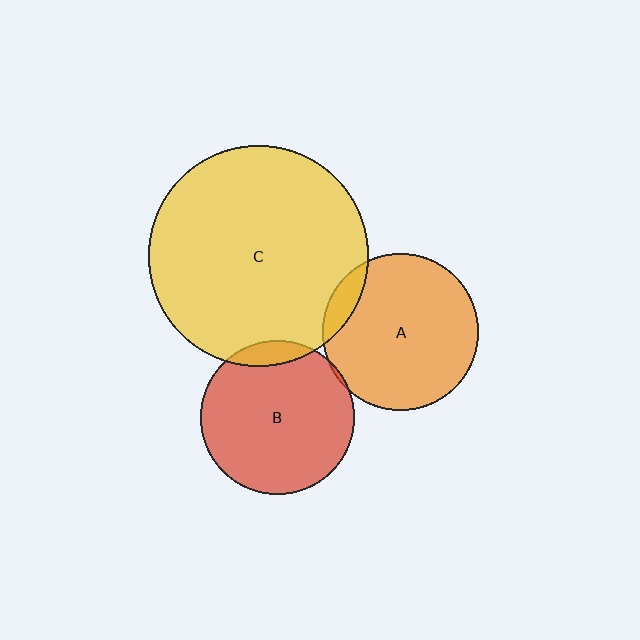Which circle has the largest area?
Circle C (yellow).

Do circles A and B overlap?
Yes.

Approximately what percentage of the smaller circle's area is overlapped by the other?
Approximately 5%.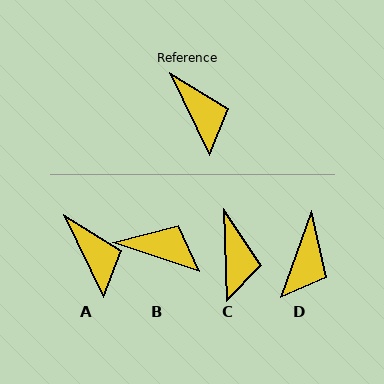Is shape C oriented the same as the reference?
No, it is off by about 24 degrees.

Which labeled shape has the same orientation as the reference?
A.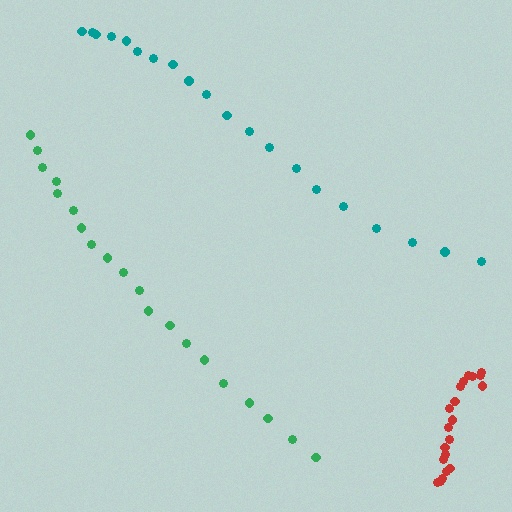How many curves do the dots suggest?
There are 3 distinct paths.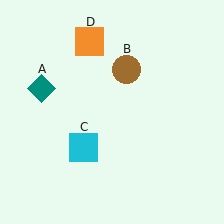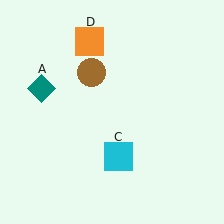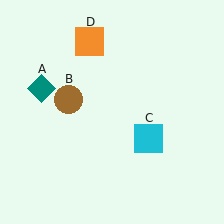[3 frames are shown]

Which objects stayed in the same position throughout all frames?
Teal diamond (object A) and orange square (object D) remained stationary.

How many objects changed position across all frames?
2 objects changed position: brown circle (object B), cyan square (object C).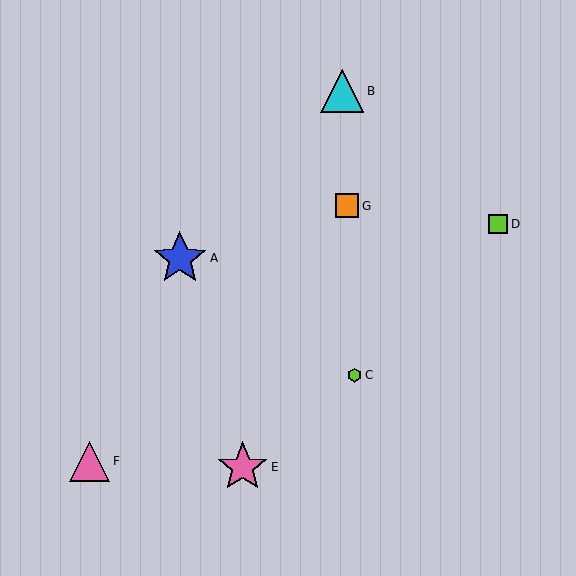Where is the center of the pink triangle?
The center of the pink triangle is at (89, 461).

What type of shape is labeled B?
Shape B is a cyan triangle.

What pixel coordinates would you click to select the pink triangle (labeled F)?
Click at (89, 461) to select the pink triangle F.